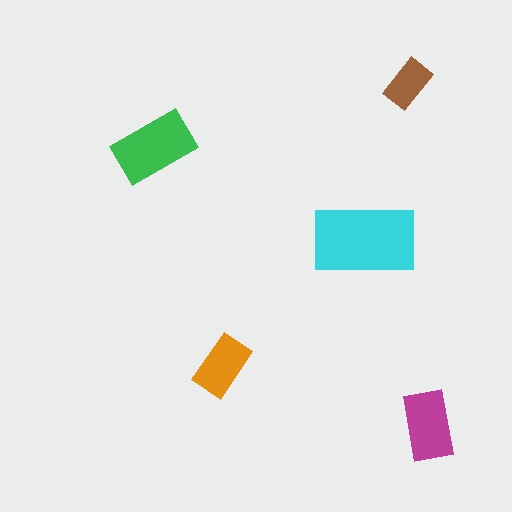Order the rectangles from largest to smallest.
the cyan one, the green one, the magenta one, the orange one, the brown one.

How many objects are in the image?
There are 5 objects in the image.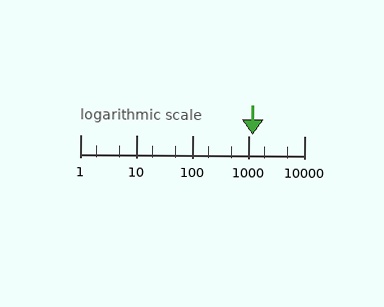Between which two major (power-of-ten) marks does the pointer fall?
The pointer is between 1000 and 10000.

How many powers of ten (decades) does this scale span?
The scale spans 4 decades, from 1 to 10000.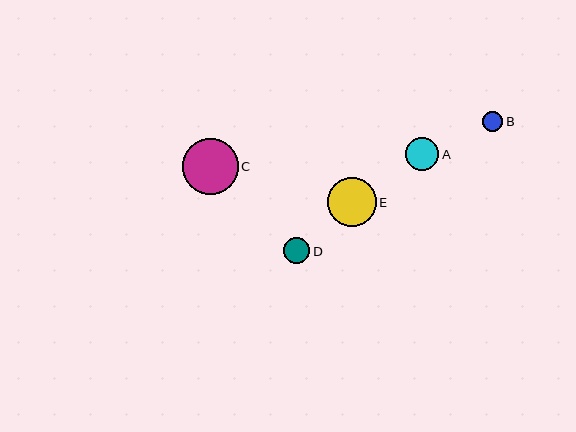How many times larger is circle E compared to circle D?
Circle E is approximately 1.8 times the size of circle D.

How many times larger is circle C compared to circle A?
Circle C is approximately 1.7 times the size of circle A.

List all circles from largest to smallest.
From largest to smallest: C, E, A, D, B.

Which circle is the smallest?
Circle B is the smallest with a size of approximately 21 pixels.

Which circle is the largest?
Circle C is the largest with a size of approximately 56 pixels.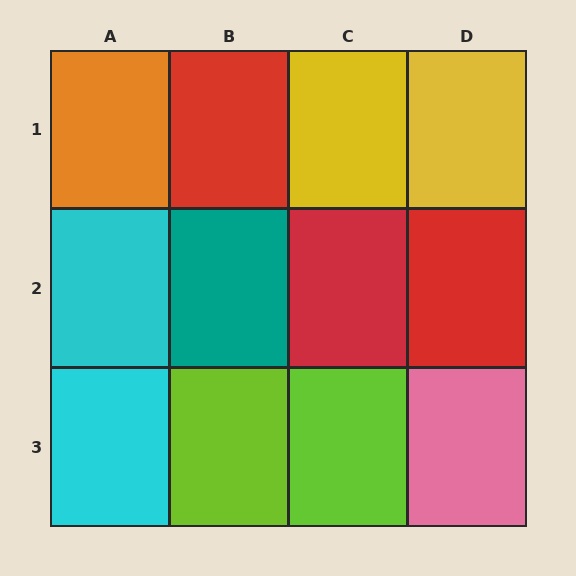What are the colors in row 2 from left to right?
Cyan, teal, red, red.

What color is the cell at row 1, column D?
Yellow.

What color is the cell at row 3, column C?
Lime.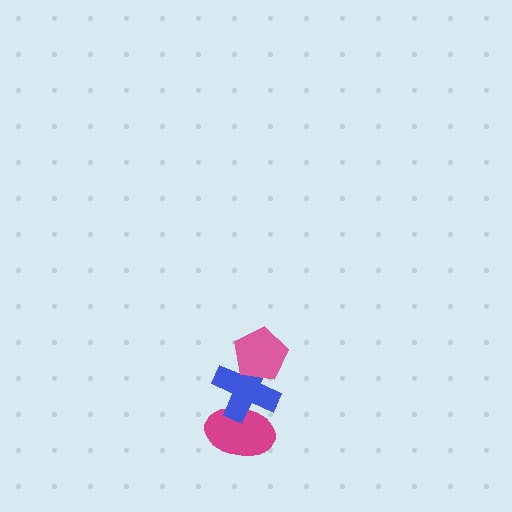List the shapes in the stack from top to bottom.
From top to bottom: the pink pentagon, the blue cross, the magenta ellipse.